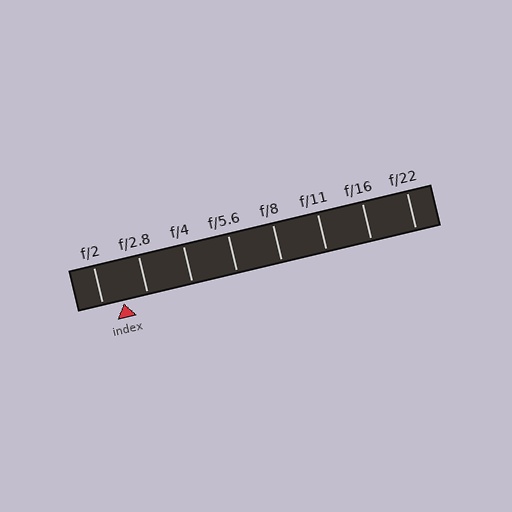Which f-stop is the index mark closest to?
The index mark is closest to f/2.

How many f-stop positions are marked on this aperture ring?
There are 8 f-stop positions marked.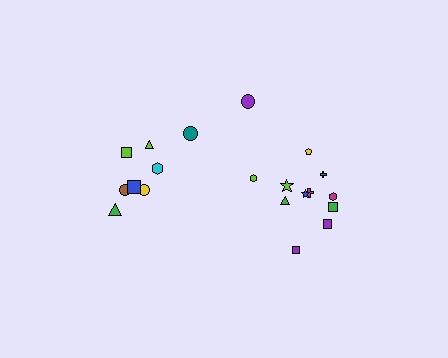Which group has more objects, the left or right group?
The right group.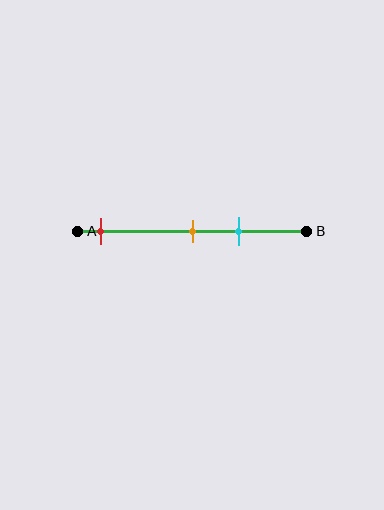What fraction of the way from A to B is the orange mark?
The orange mark is approximately 50% (0.5) of the way from A to B.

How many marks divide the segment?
There are 3 marks dividing the segment.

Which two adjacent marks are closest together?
The orange and cyan marks are the closest adjacent pair.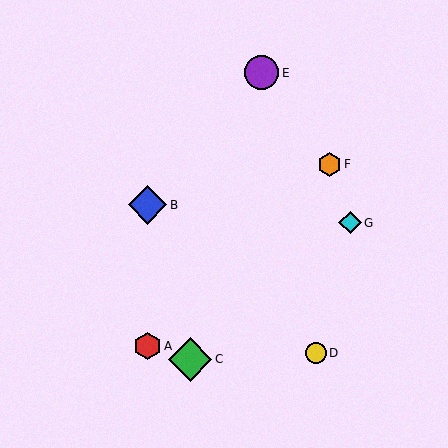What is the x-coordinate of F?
Object F is at x≈330.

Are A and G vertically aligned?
No, A is at x≈148 and G is at x≈350.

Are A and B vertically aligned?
Yes, both are at x≈148.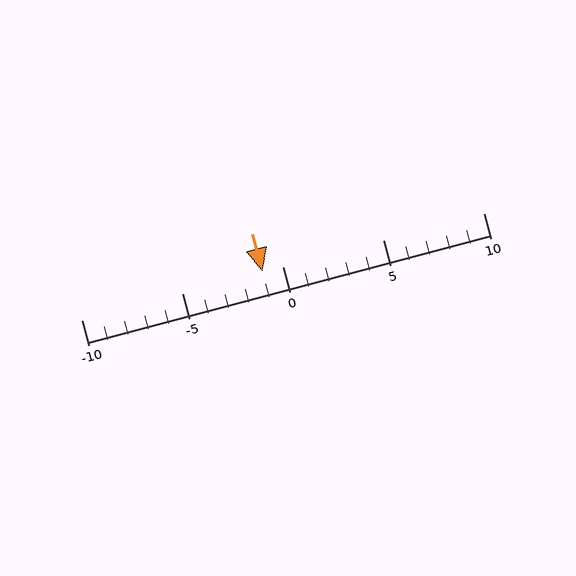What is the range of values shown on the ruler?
The ruler shows values from -10 to 10.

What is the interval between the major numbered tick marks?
The major tick marks are spaced 5 units apart.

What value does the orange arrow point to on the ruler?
The orange arrow points to approximately -1.